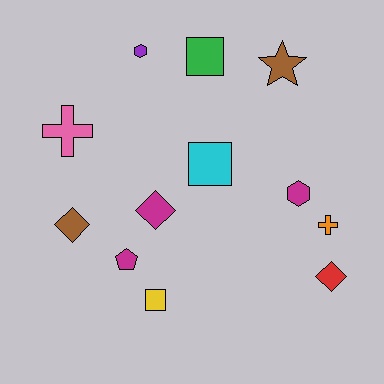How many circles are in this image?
There are no circles.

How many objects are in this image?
There are 12 objects.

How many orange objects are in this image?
There is 1 orange object.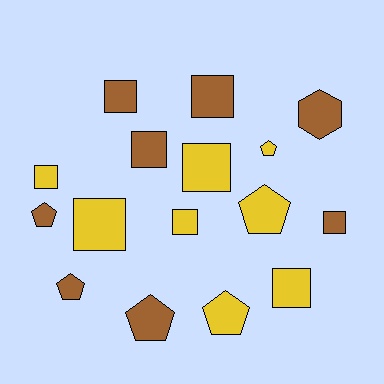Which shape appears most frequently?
Square, with 9 objects.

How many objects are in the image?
There are 16 objects.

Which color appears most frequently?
Yellow, with 8 objects.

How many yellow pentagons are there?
There are 3 yellow pentagons.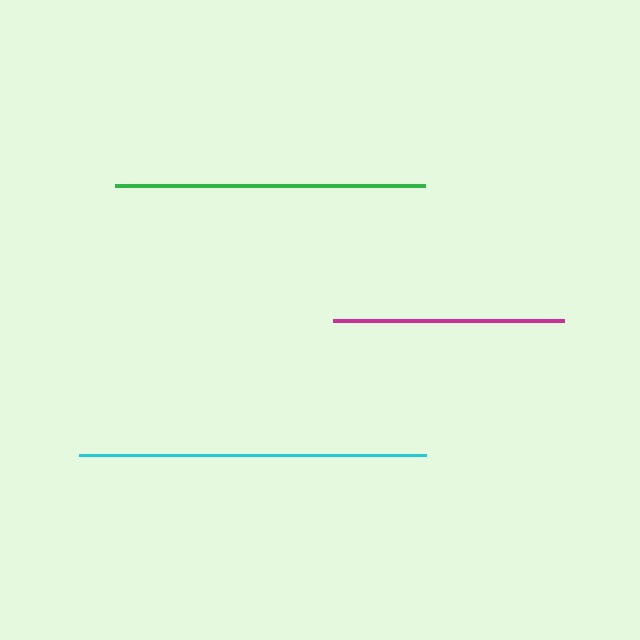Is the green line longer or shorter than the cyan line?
The cyan line is longer than the green line.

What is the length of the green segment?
The green segment is approximately 310 pixels long.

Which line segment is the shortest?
The magenta line is the shortest at approximately 231 pixels.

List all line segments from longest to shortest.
From longest to shortest: cyan, green, magenta.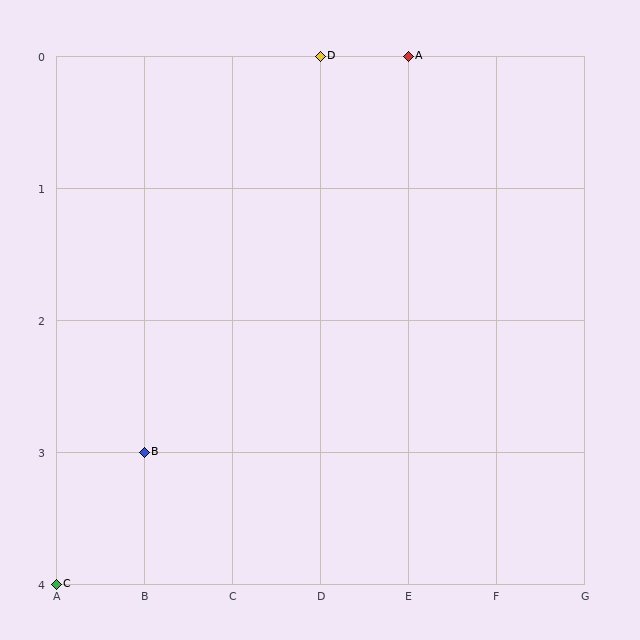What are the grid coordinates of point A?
Point A is at grid coordinates (E, 0).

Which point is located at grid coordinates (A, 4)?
Point C is at (A, 4).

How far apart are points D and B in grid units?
Points D and B are 2 columns and 3 rows apart (about 3.6 grid units diagonally).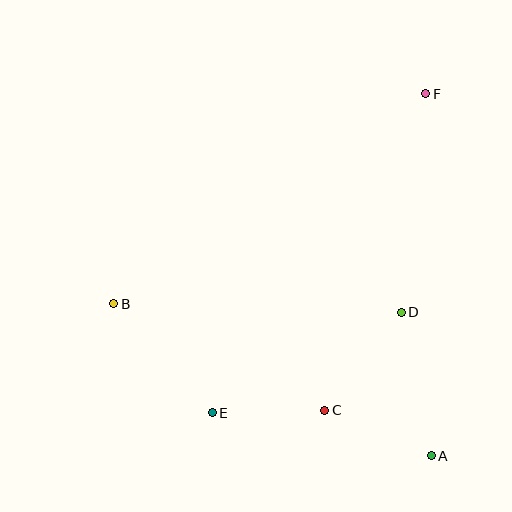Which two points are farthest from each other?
Points E and F are farthest from each other.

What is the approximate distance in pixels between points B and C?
The distance between B and C is approximately 236 pixels.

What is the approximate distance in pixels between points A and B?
The distance between A and B is approximately 352 pixels.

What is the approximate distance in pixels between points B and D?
The distance between B and D is approximately 287 pixels.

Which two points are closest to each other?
Points C and E are closest to each other.